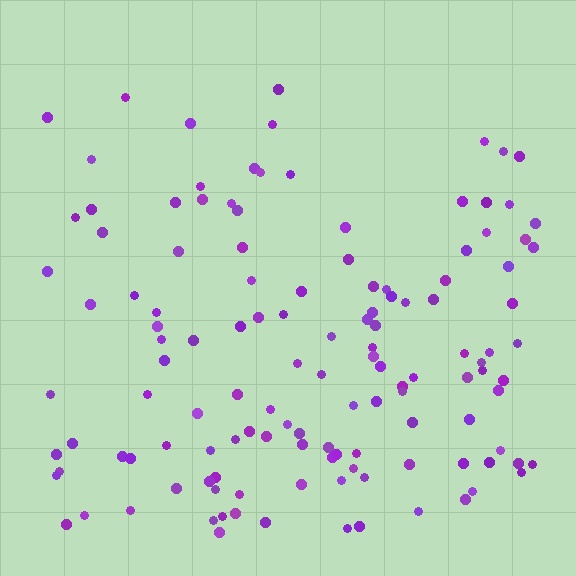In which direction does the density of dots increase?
From top to bottom, with the bottom side densest.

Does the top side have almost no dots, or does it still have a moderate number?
Still a moderate number, just noticeably fewer than the bottom.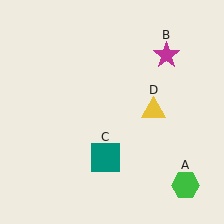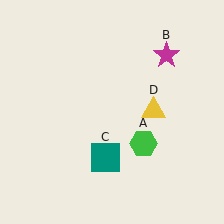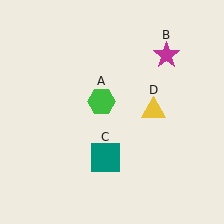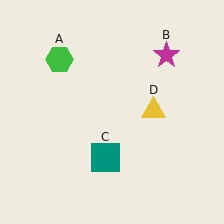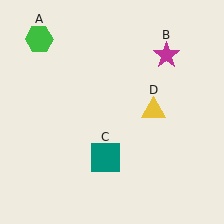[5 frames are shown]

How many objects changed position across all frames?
1 object changed position: green hexagon (object A).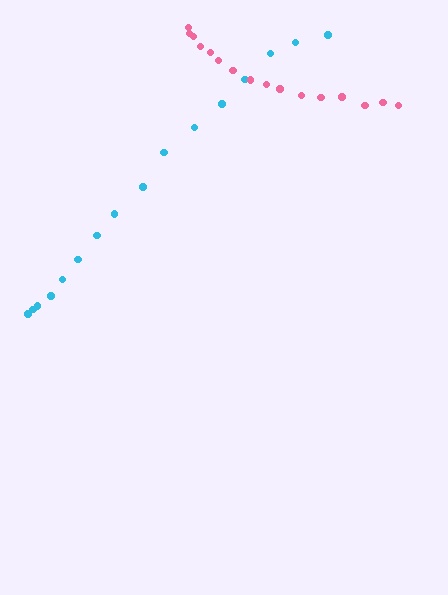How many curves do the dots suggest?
There are 2 distinct paths.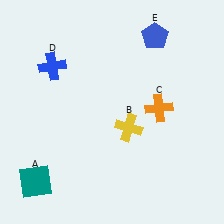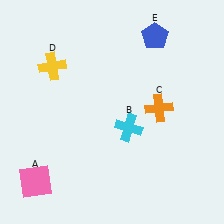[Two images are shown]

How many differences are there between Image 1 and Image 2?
There are 3 differences between the two images.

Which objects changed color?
A changed from teal to pink. B changed from yellow to cyan. D changed from blue to yellow.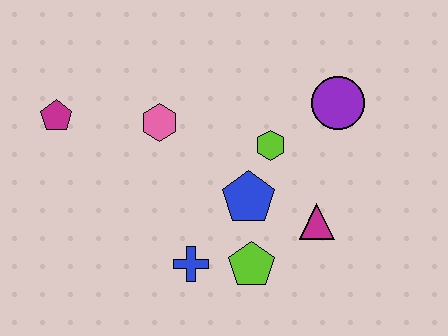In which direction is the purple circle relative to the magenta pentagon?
The purple circle is to the right of the magenta pentagon.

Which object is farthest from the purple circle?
The magenta pentagon is farthest from the purple circle.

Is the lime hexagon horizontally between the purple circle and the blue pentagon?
Yes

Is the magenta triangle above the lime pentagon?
Yes